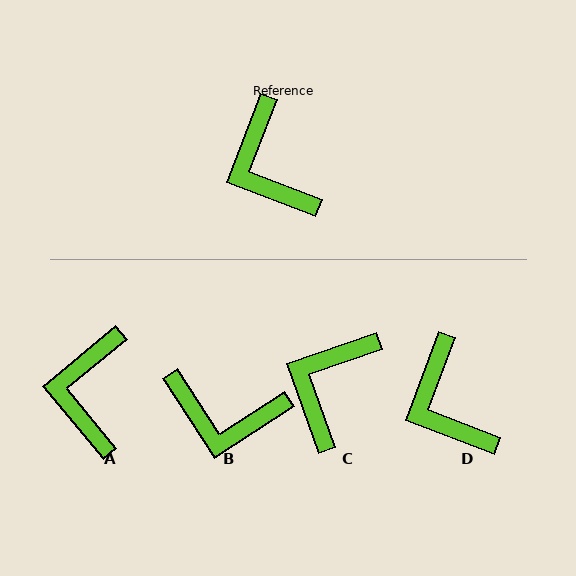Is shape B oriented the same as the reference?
No, it is off by about 54 degrees.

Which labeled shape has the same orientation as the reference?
D.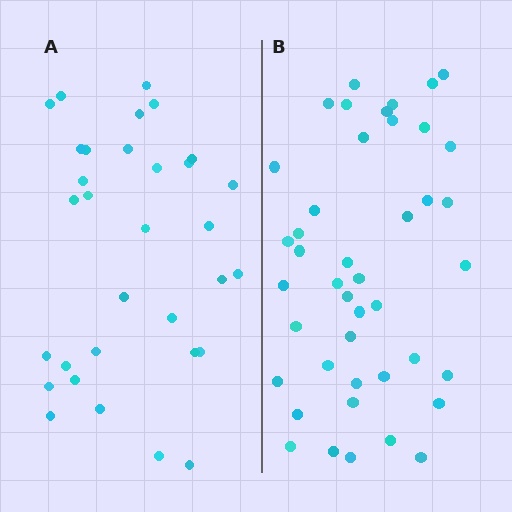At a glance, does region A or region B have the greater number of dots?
Region B (the right region) has more dots.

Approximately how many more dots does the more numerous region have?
Region B has roughly 12 or so more dots than region A.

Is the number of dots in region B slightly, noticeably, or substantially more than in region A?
Region B has noticeably more, but not dramatically so. The ratio is roughly 1.3 to 1.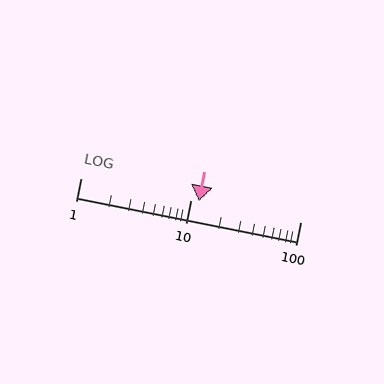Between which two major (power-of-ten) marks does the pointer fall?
The pointer is between 10 and 100.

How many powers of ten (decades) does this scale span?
The scale spans 2 decades, from 1 to 100.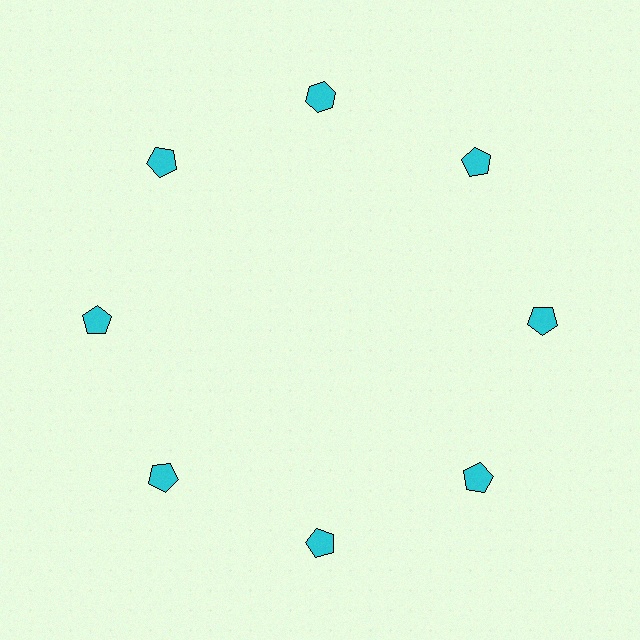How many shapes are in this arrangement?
There are 8 shapes arranged in a ring pattern.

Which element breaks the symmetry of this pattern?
The cyan hexagon at roughly the 12 o'clock position breaks the symmetry. All other shapes are cyan pentagons.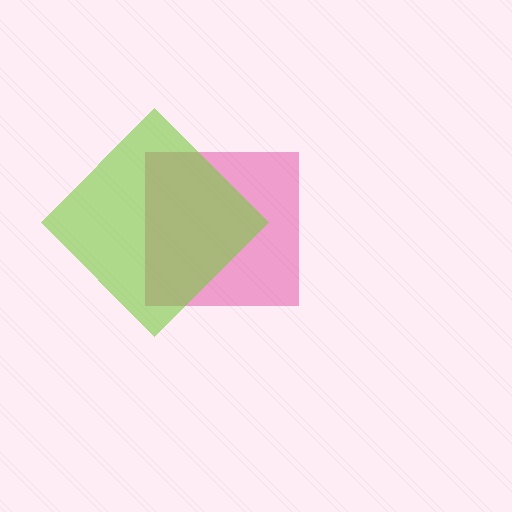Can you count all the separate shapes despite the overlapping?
Yes, there are 2 separate shapes.